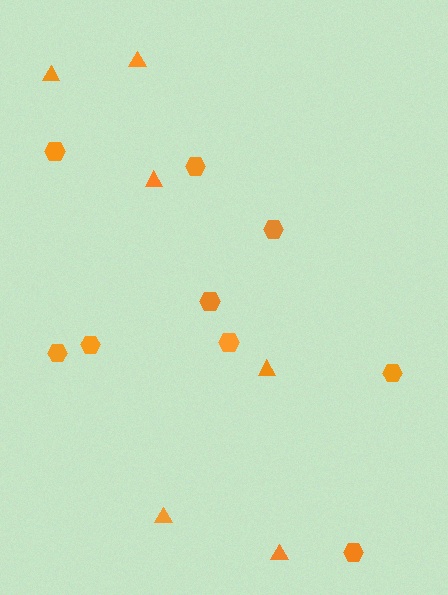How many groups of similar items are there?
There are 2 groups: one group of triangles (6) and one group of hexagons (9).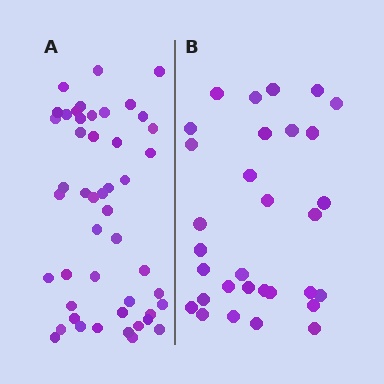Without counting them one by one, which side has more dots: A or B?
Region A (the left region) has more dots.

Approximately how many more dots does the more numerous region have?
Region A has approximately 15 more dots than region B.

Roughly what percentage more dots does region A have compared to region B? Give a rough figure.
About 55% more.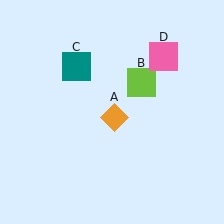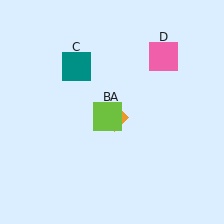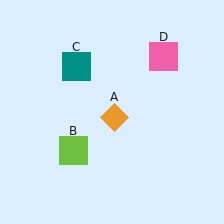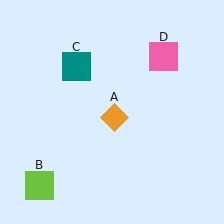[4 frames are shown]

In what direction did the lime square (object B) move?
The lime square (object B) moved down and to the left.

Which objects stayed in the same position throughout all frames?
Orange diamond (object A) and teal square (object C) and pink square (object D) remained stationary.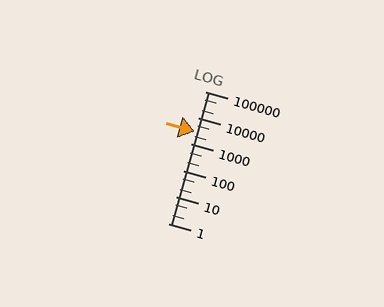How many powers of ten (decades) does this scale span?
The scale spans 5 decades, from 1 to 100000.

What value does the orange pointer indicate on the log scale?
The pointer indicates approximately 3100.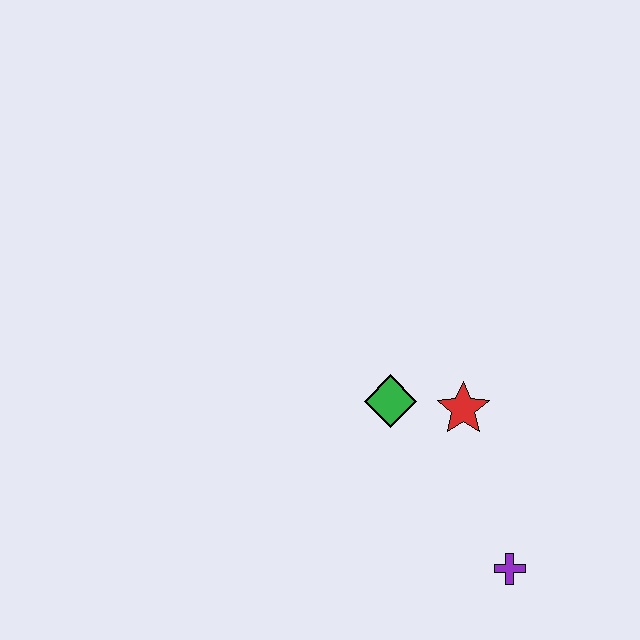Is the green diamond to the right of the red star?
No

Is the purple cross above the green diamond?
No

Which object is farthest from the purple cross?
The green diamond is farthest from the purple cross.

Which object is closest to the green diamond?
The red star is closest to the green diamond.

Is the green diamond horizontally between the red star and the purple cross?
No